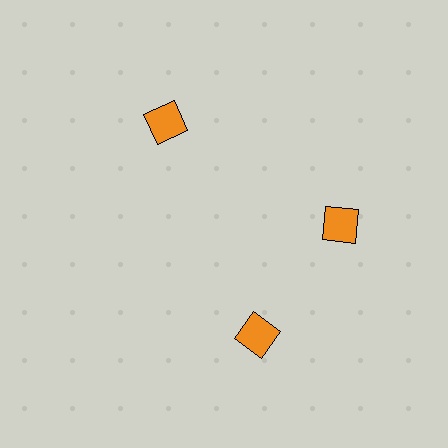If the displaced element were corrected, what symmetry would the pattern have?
It would have 3-fold rotational symmetry — the pattern would map onto itself every 120 degrees.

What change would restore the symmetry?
The symmetry would be restored by rotating it back into even spacing with its neighbors so that all 3 diamonds sit at equal angles and equal distance from the center.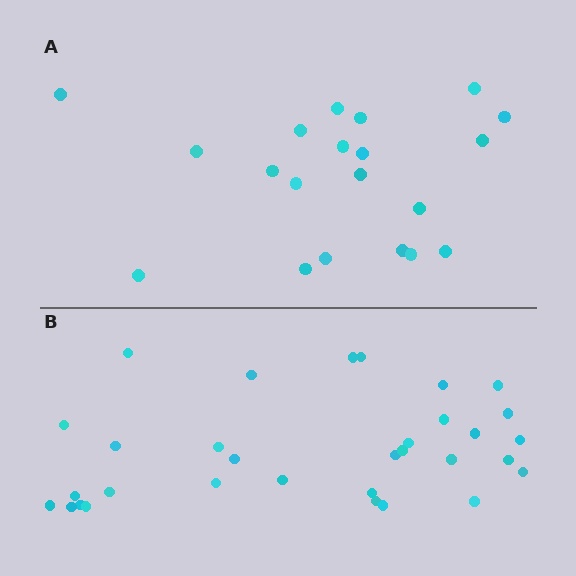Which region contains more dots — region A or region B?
Region B (the bottom region) has more dots.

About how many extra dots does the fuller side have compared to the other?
Region B has roughly 12 or so more dots than region A.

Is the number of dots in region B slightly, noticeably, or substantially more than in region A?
Region B has substantially more. The ratio is roughly 1.6 to 1.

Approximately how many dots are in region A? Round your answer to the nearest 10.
About 20 dots.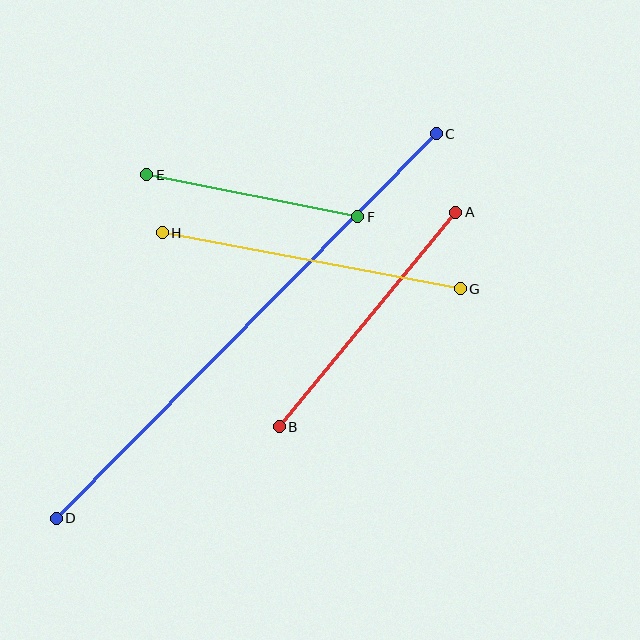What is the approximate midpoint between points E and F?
The midpoint is at approximately (252, 196) pixels.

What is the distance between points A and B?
The distance is approximately 278 pixels.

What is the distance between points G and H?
The distance is approximately 303 pixels.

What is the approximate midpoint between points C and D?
The midpoint is at approximately (246, 326) pixels.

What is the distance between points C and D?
The distance is approximately 540 pixels.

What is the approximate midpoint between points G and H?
The midpoint is at approximately (311, 261) pixels.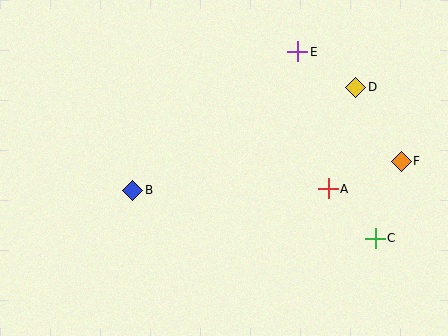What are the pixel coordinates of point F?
Point F is at (401, 161).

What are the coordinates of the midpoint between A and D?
The midpoint between A and D is at (342, 138).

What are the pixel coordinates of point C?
Point C is at (375, 238).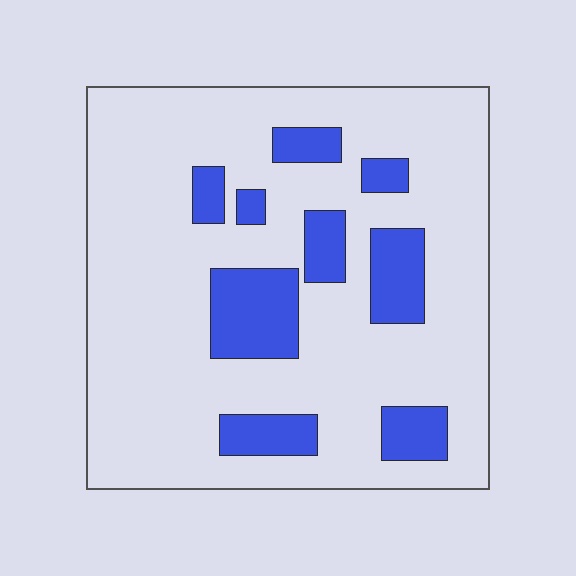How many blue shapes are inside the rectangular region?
9.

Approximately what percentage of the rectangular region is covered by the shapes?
Approximately 20%.